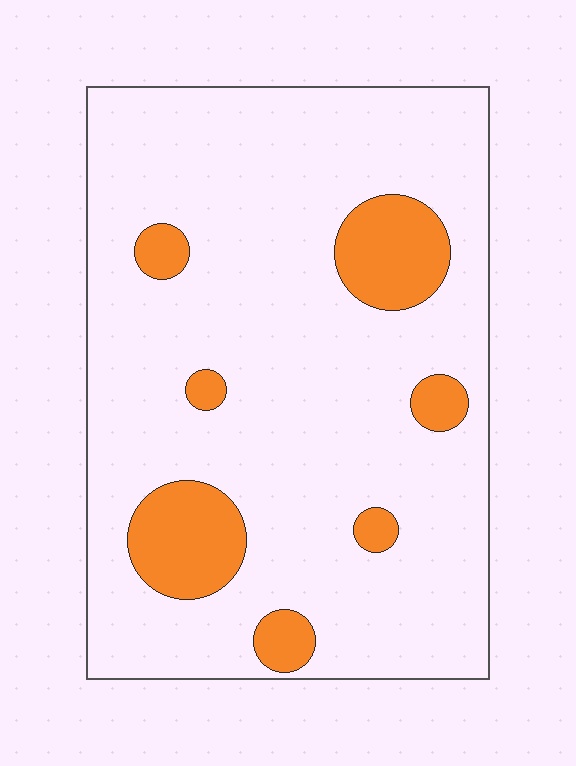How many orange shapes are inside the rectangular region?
7.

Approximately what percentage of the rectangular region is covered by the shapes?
Approximately 15%.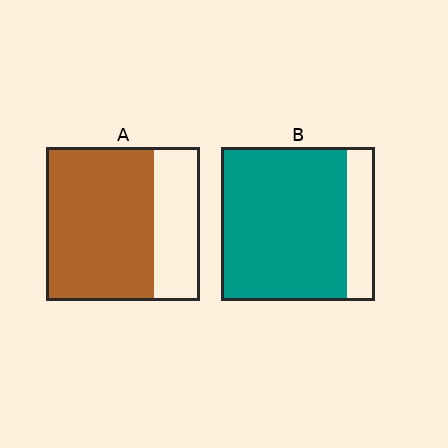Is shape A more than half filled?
Yes.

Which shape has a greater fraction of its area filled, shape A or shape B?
Shape B.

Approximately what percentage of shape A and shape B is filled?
A is approximately 70% and B is approximately 80%.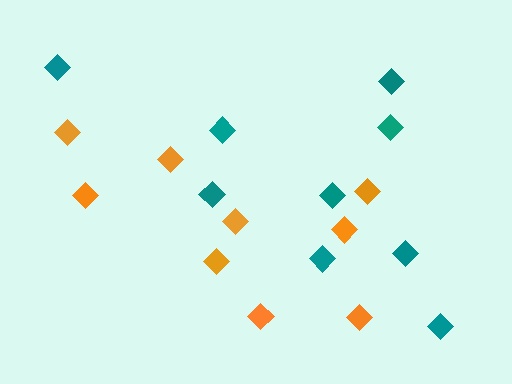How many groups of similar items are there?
There are 2 groups: one group of orange diamonds (9) and one group of teal diamonds (9).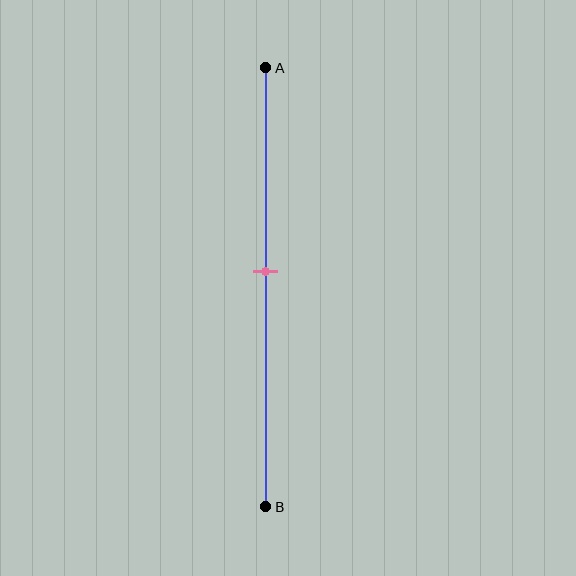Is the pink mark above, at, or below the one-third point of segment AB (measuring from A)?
The pink mark is below the one-third point of segment AB.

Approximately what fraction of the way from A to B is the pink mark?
The pink mark is approximately 45% of the way from A to B.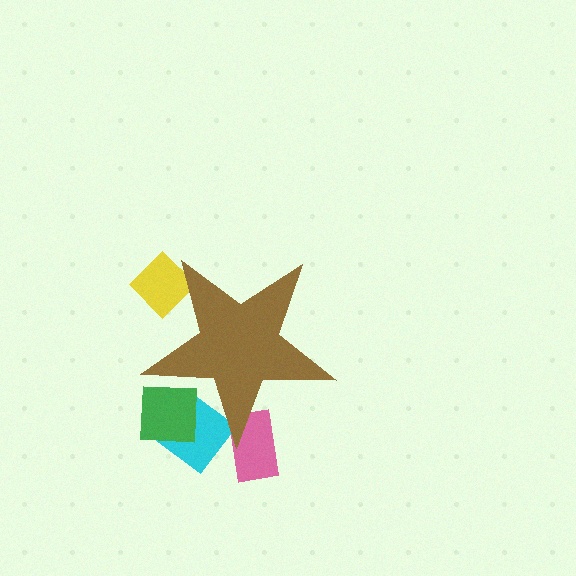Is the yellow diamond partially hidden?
Yes, the yellow diamond is partially hidden behind the brown star.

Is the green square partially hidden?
Yes, the green square is partially hidden behind the brown star.